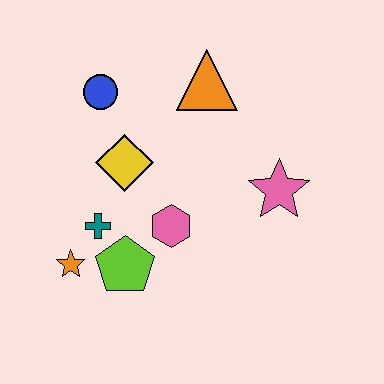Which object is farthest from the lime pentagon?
The orange triangle is farthest from the lime pentagon.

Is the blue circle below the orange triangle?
Yes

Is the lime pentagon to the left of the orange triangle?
Yes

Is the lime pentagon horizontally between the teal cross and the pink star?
Yes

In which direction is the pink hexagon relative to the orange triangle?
The pink hexagon is below the orange triangle.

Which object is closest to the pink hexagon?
The lime pentagon is closest to the pink hexagon.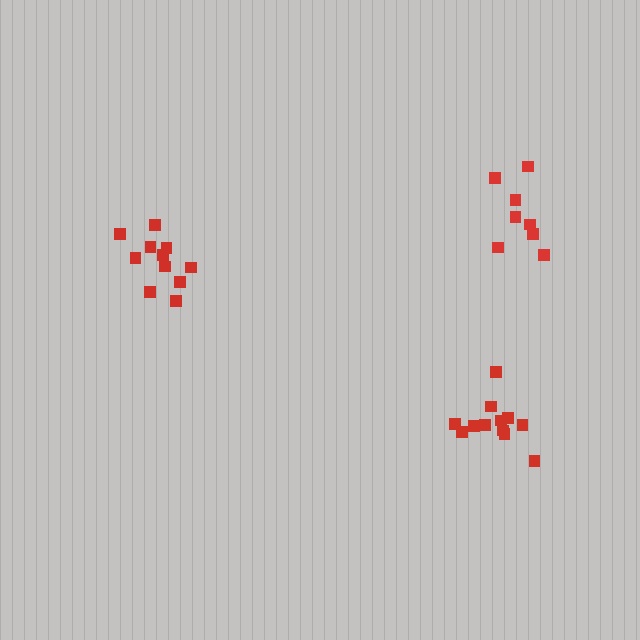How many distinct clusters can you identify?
There are 3 distinct clusters.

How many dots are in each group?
Group 1: 11 dots, Group 2: 12 dots, Group 3: 8 dots (31 total).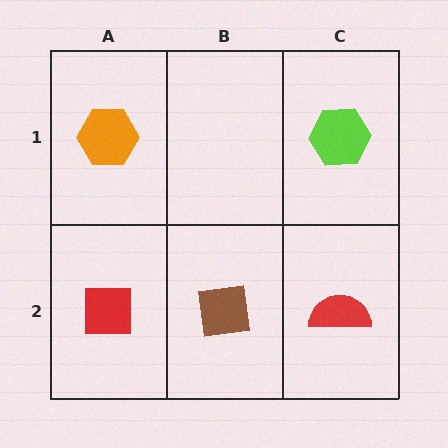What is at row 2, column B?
A brown square.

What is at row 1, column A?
An orange hexagon.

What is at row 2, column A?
A red square.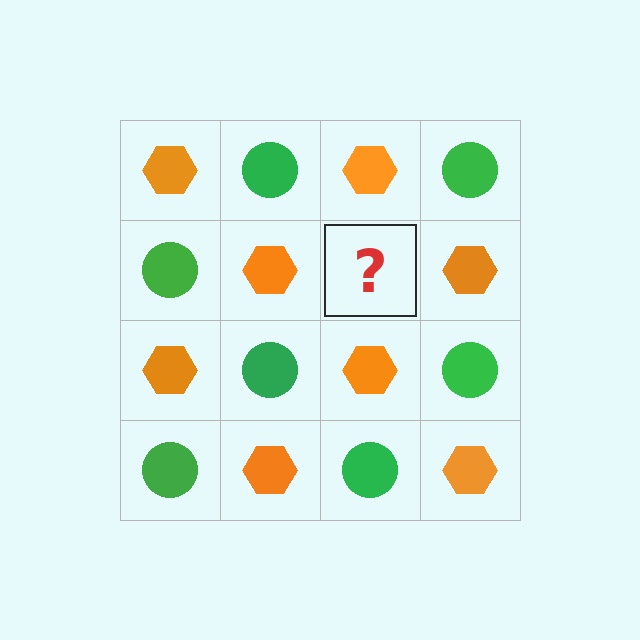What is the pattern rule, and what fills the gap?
The rule is that it alternates orange hexagon and green circle in a checkerboard pattern. The gap should be filled with a green circle.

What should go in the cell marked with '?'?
The missing cell should contain a green circle.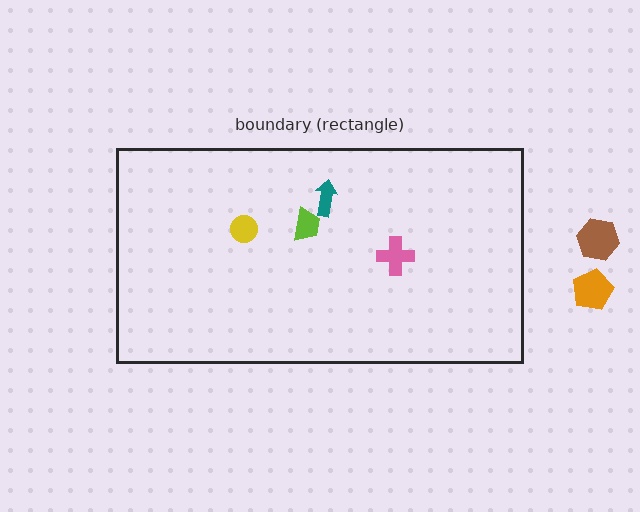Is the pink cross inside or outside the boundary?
Inside.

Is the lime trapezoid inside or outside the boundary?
Inside.